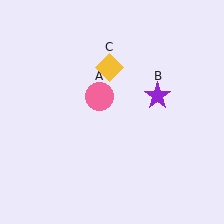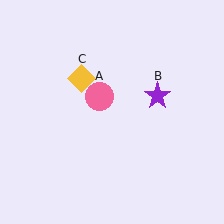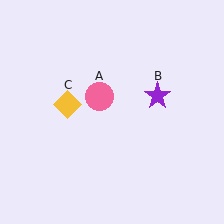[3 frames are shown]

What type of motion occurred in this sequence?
The yellow diamond (object C) rotated counterclockwise around the center of the scene.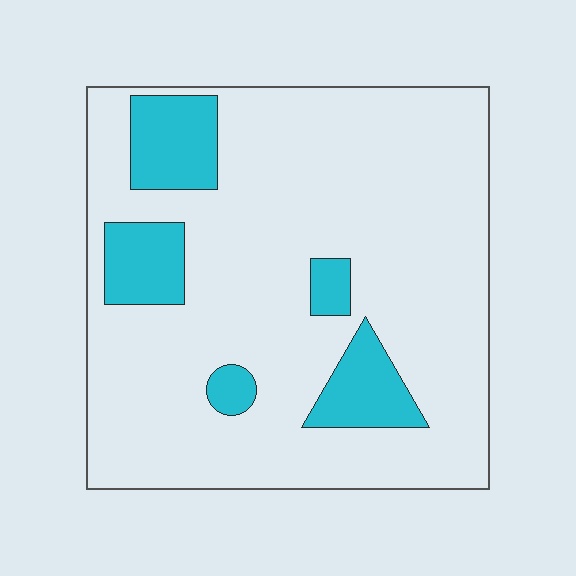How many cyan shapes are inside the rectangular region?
5.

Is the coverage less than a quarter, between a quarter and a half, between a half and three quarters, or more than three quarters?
Less than a quarter.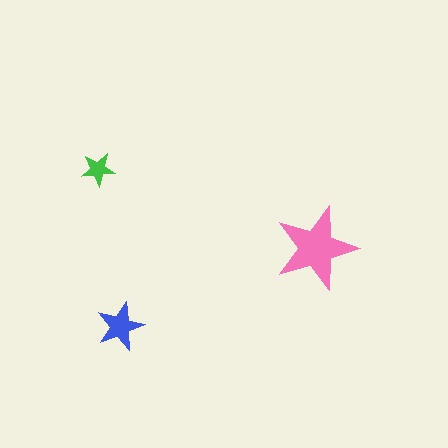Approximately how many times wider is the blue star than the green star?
About 1.5 times wider.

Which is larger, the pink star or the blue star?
The pink one.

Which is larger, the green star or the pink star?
The pink one.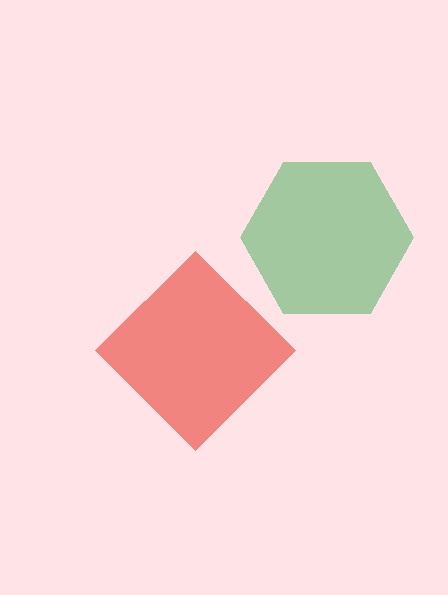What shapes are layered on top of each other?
The layered shapes are: a red diamond, a green hexagon.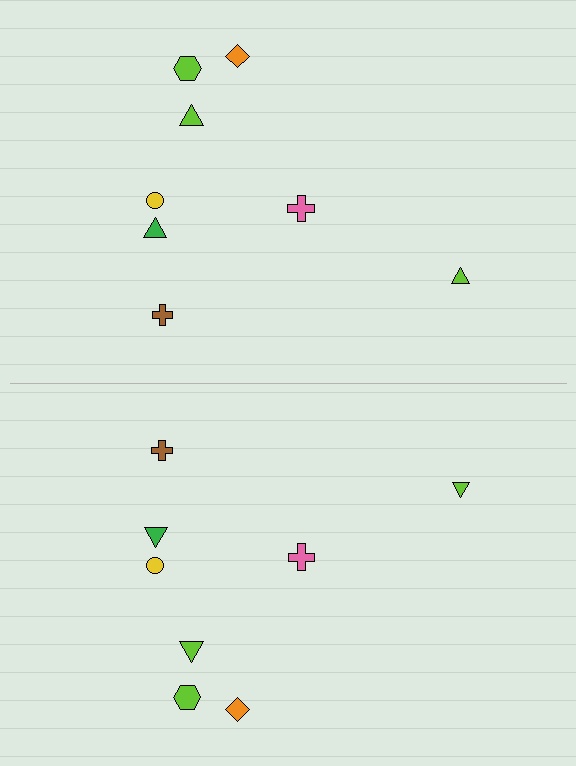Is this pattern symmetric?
Yes, this pattern has bilateral (reflection) symmetry.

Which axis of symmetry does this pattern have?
The pattern has a horizontal axis of symmetry running through the center of the image.